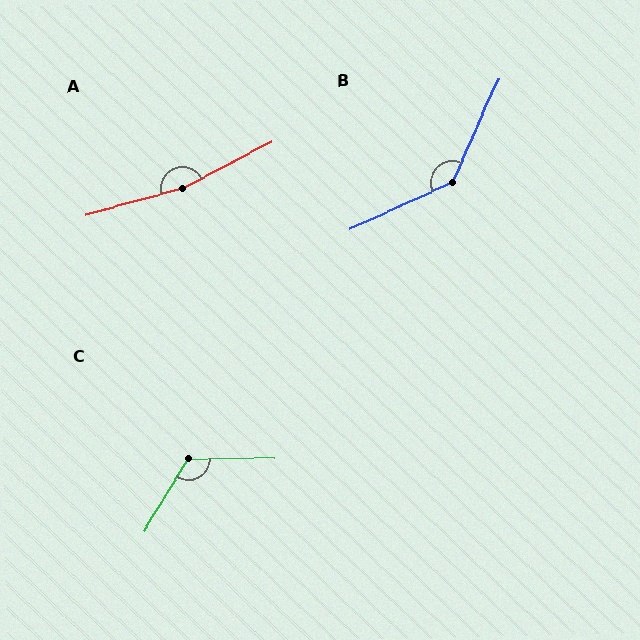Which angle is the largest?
A, at approximately 167 degrees.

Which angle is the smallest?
C, at approximately 121 degrees.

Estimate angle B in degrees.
Approximately 139 degrees.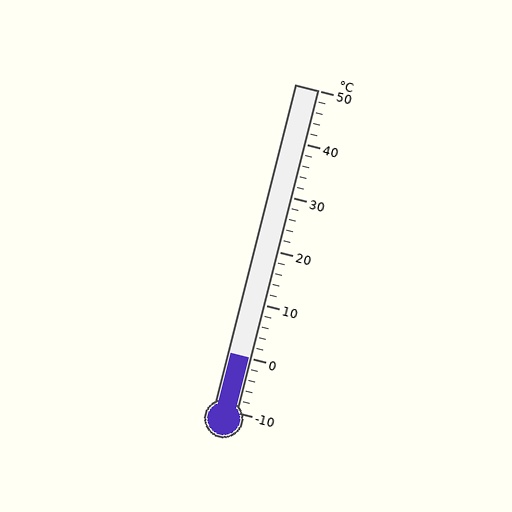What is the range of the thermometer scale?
The thermometer scale ranges from -10°C to 50°C.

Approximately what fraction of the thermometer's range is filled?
The thermometer is filled to approximately 15% of its range.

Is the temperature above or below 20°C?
The temperature is below 20°C.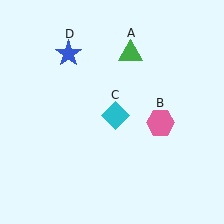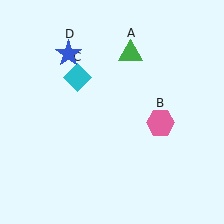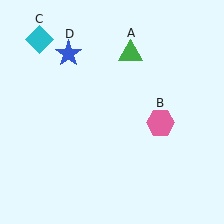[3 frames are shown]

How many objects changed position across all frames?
1 object changed position: cyan diamond (object C).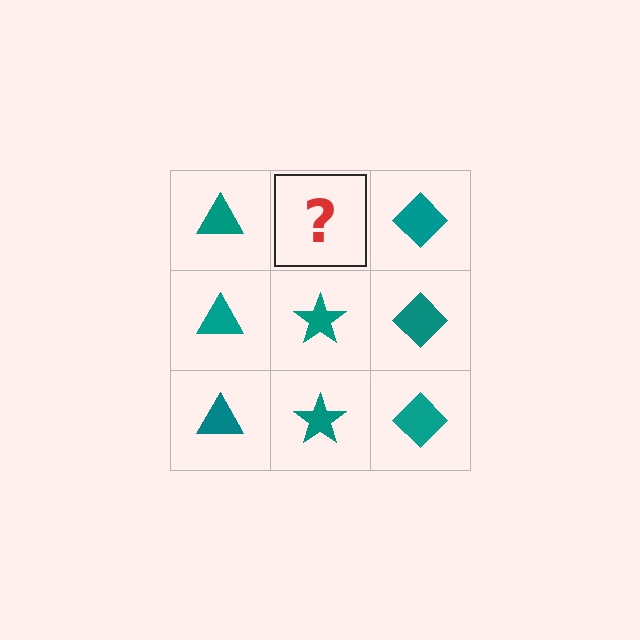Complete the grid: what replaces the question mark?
The question mark should be replaced with a teal star.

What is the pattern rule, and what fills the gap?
The rule is that each column has a consistent shape. The gap should be filled with a teal star.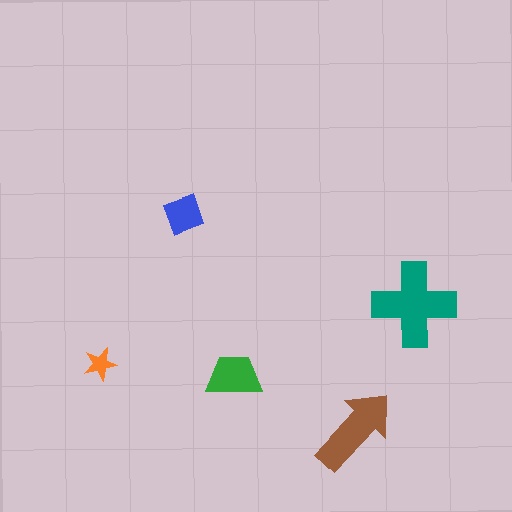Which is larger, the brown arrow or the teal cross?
The teal cross.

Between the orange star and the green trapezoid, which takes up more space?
The green trapezoid.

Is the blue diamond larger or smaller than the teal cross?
Smaller.